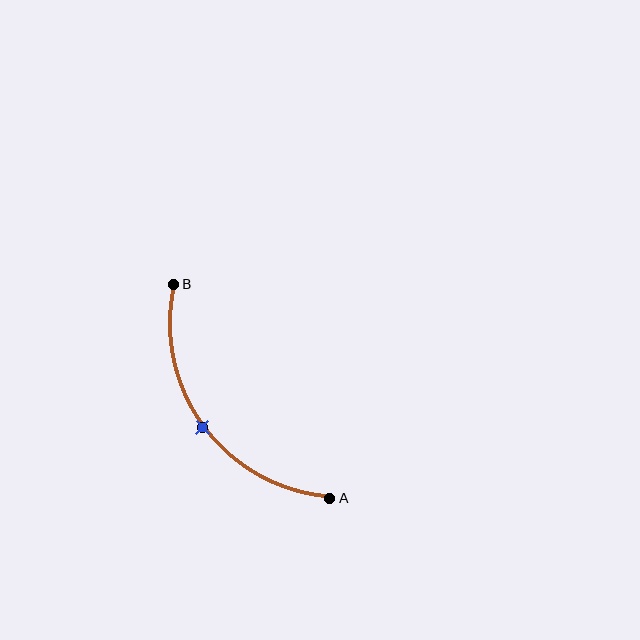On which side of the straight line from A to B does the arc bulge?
The arc bulges below and to the left of the straight line connecting A and B.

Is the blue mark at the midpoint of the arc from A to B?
Yes. The blue mark lies on the arc at equal arc-length from both A and B — it is the arc midpoint.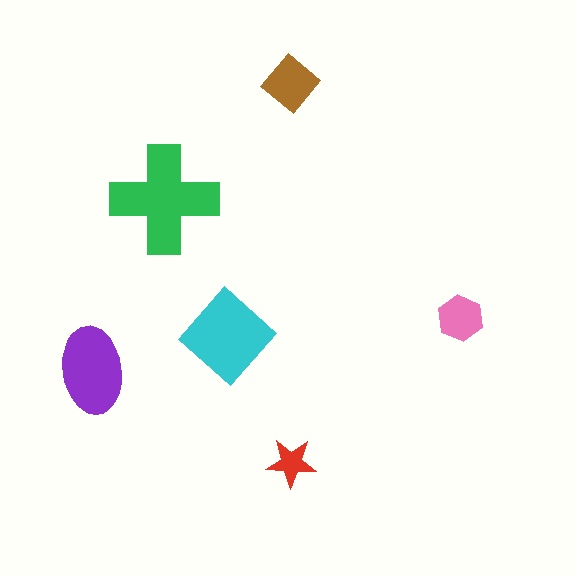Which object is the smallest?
The red star.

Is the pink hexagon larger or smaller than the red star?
Larger.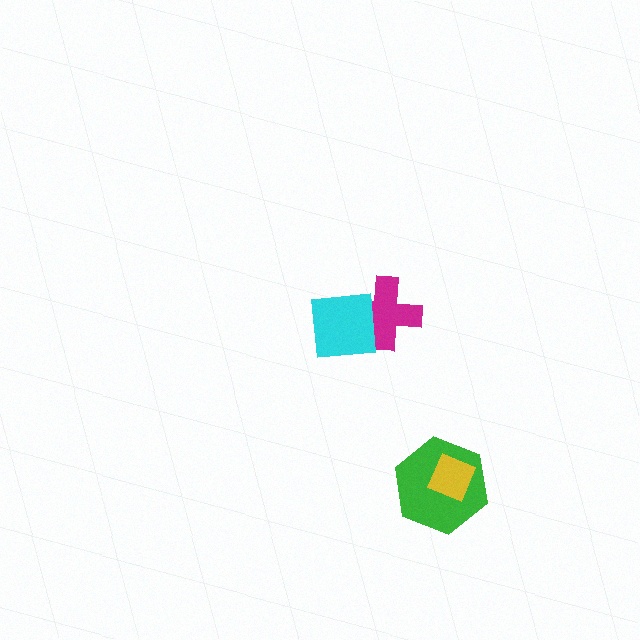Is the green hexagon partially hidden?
Yes, it is partially covered by another shape.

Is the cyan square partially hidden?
No, no other shape covers it.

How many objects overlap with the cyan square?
1 object overlaps with the cyan square.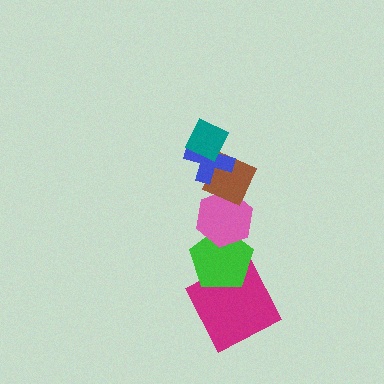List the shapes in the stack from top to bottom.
From top to bottom: the teal diamond, the blue cross, the brown diamond, the pink hexagon, the green pentagon, the magenta square.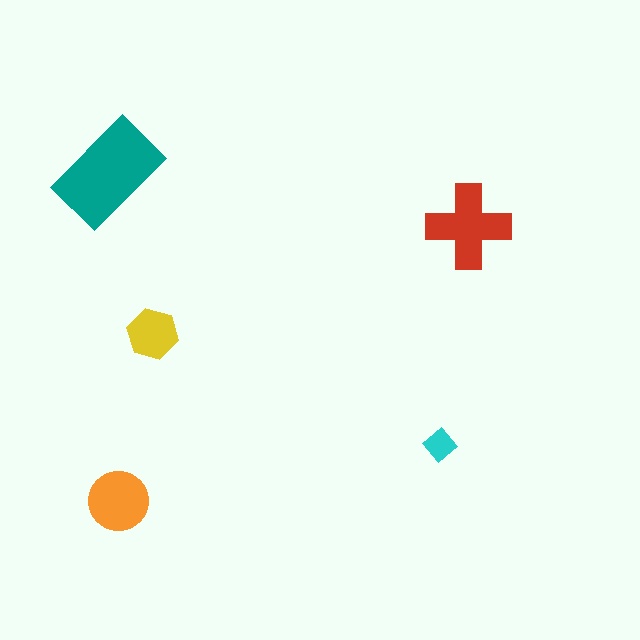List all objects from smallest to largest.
The cyan diamond, the yellow hexagon, the orange circle, the red cross, the teal rectangle.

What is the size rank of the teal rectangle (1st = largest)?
1st.